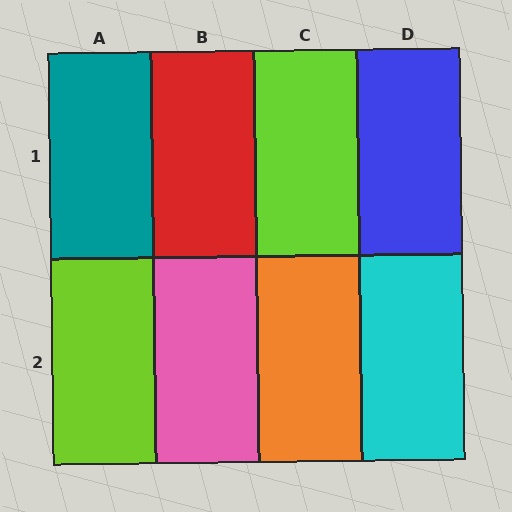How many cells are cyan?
1 cell is cyan.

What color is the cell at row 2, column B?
Pink.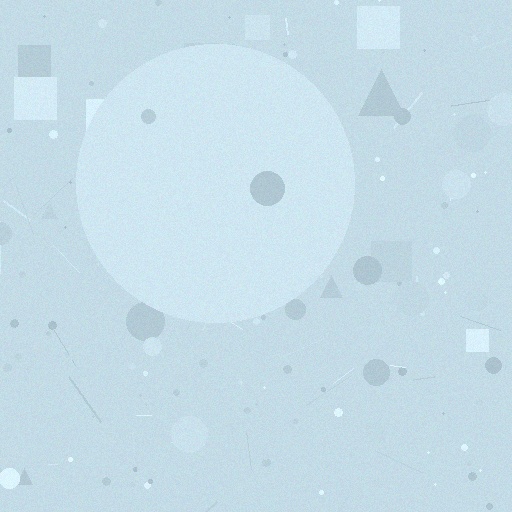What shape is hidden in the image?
A circle is hidden in the image.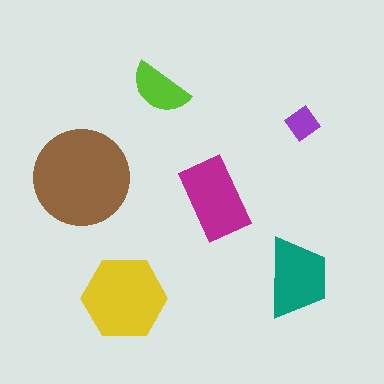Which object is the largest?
The brown circle.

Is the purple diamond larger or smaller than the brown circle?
Smaller.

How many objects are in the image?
There are 6 objects in the image.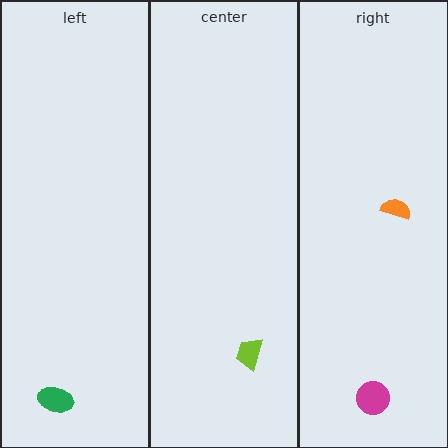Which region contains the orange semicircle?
The right region.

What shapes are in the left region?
The green ellipse.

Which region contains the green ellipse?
The left region.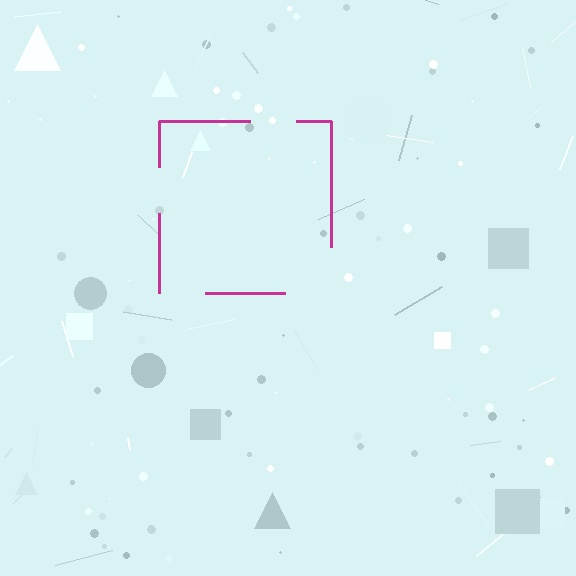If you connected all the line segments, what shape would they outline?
They would outline a square.